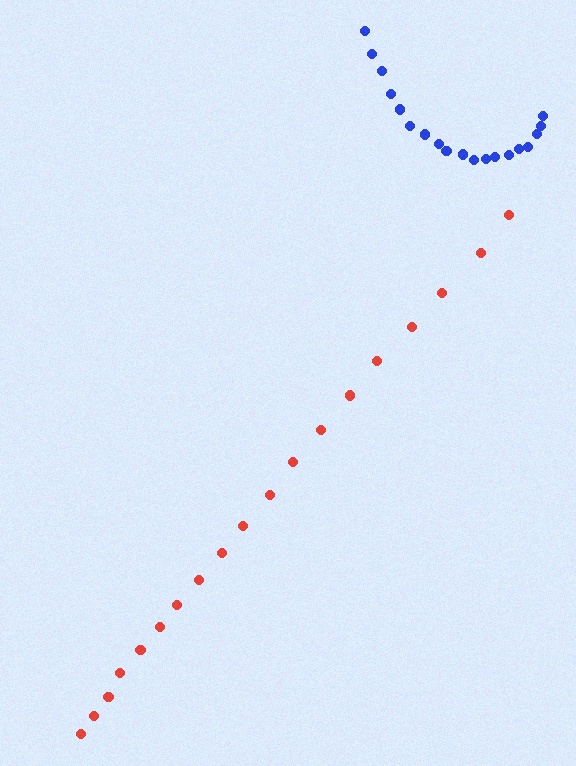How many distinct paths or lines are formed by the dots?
There are 2 distinct paths.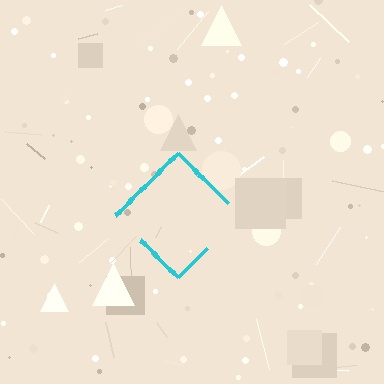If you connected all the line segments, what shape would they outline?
They would outline a diamond.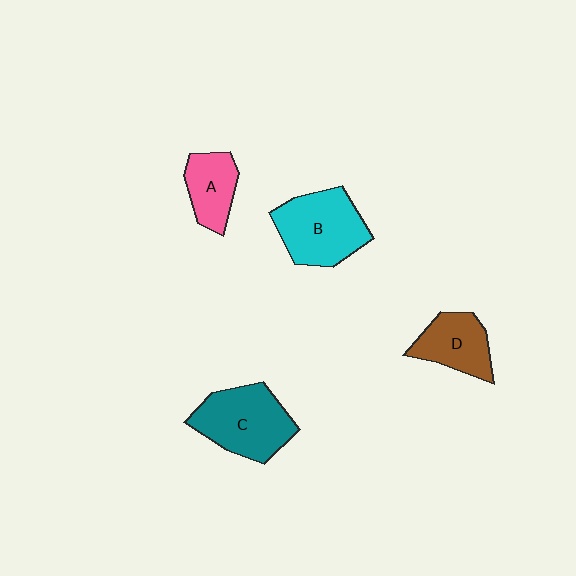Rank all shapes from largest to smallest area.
From largest to smallest: C (teal), B (cyan), D (brown), A (pink).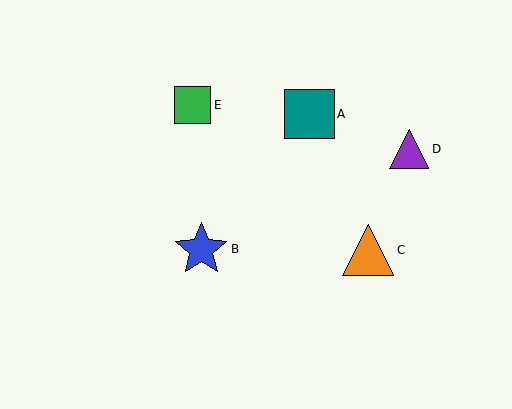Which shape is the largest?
The blue star (labeled B) is the largest.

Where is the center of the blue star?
The center of the blue star is at (201, 249).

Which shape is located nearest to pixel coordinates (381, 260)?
The orange triangle (labeled C) at (368, 250) is nearest to that location.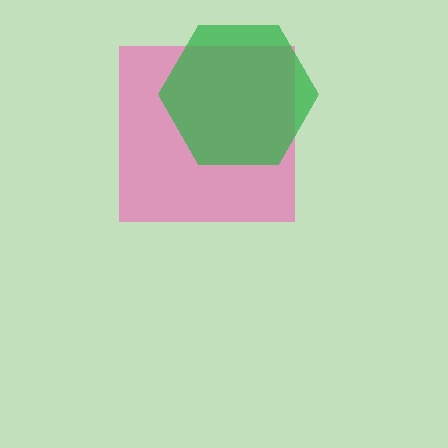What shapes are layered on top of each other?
The layered shapes are: a pink square, a green hexagon.